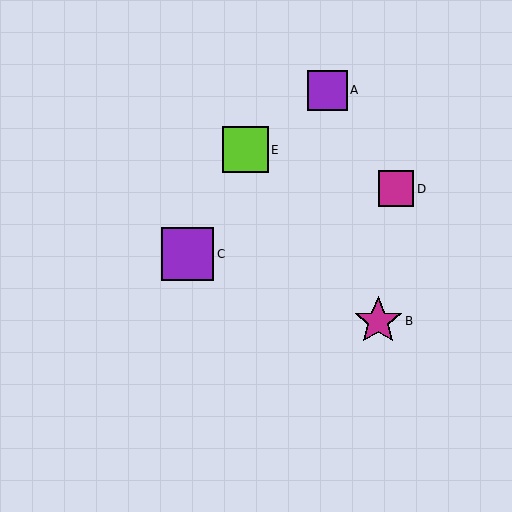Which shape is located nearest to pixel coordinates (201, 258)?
The purple square (labeled C) at (188, 254) is nearest to that location.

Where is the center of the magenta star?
The center of the magenta star is at (378, 321).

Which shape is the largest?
The purple square (labeled C) is the largest.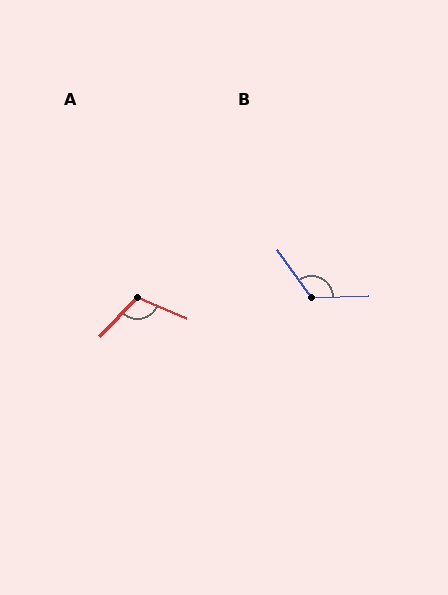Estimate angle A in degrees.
Approximately 111 degrees.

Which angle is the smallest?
A, at approximately 111 degrees.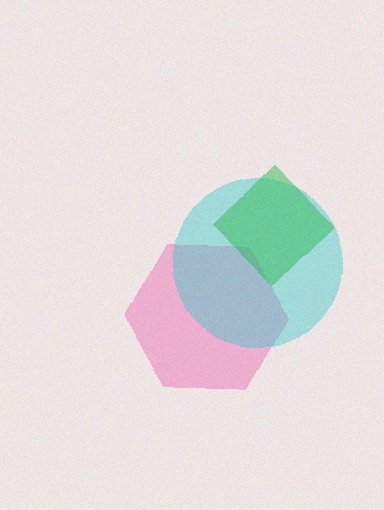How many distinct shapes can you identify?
There are 3 distinct shapes: a pink hexagon, a cyan circle, a green diamond.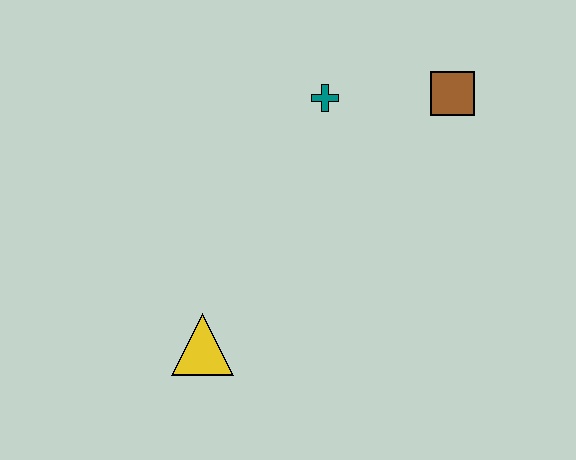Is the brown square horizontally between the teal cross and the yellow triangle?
No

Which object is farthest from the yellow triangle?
The brown square is farthest from the yellow triangle.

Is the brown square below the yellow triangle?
No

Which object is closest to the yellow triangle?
The teal cross is closest to the yellow triangle.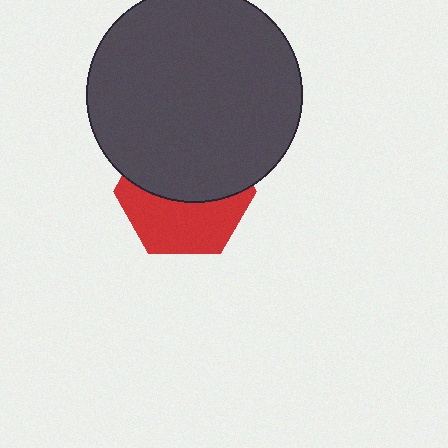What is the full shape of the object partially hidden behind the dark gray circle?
The partially hidden object is a red hexagon.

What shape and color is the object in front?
The object in front is a dark gray circle.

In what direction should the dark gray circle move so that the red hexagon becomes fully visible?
The dark gray circle should move up. That is the shortest direction to clear the overlap and leave the red hexagon fully visible.